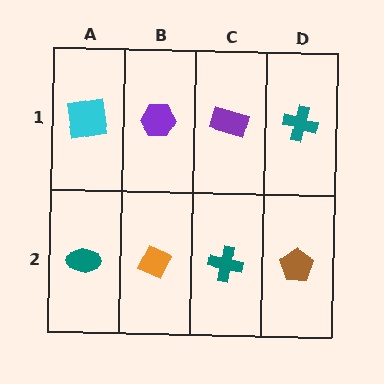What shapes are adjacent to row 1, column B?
An orange diamond (row 2, column B), a cyan square (row 1, column A), a purple rectangle (row 1, column C).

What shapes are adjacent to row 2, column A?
A cyan square (row 1, column A), an orange diamond (row 2, column B).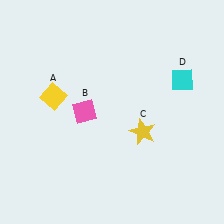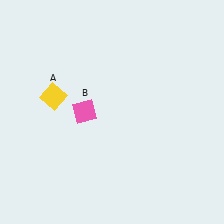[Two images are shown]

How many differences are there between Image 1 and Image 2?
There are 2 differences between the two images.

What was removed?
The yellow star (C), the cyan diamond (D) were removed in Image 2.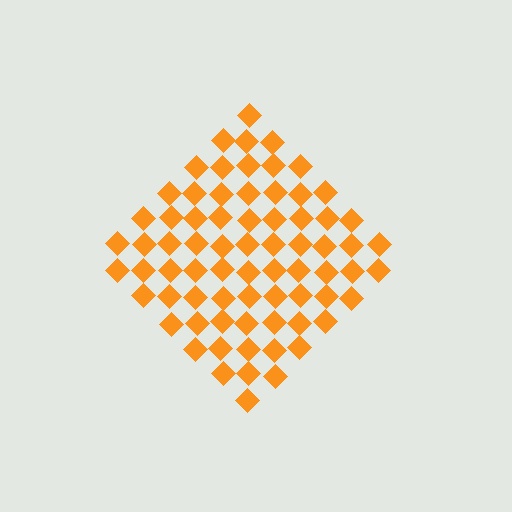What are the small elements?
The small elements are diamonds.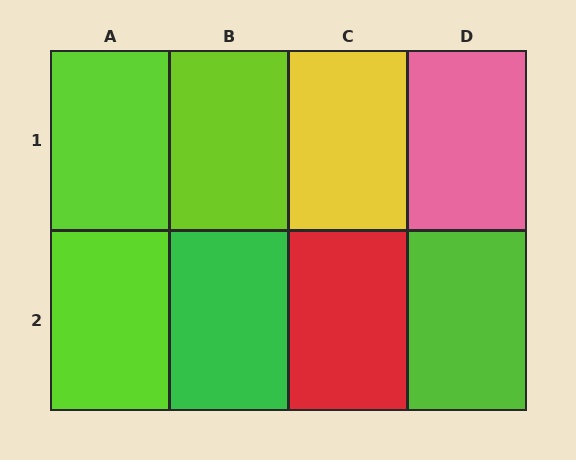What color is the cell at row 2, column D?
Lime.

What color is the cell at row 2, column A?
Lime.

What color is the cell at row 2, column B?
Green.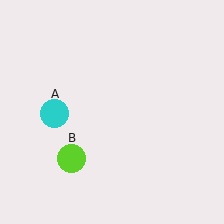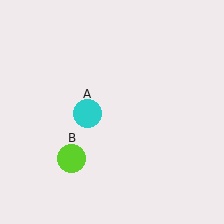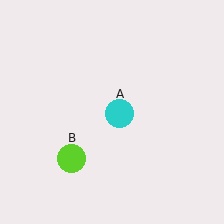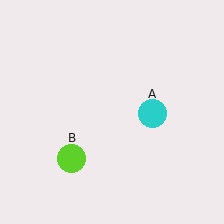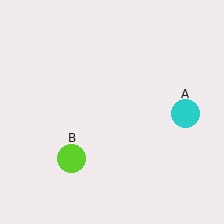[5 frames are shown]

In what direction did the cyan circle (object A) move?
The cyan circle (object A) moved right.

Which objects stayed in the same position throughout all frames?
Lime circle (object B) remained stationary.